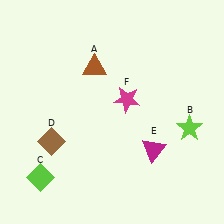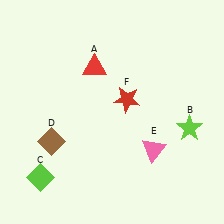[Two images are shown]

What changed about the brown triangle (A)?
In Image 1, A is brown. In Image 2, it changed to red.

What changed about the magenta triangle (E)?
In Image 1, E is magenta. In Image 2, it changed to pink.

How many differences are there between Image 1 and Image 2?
There are 3 differences between the two images.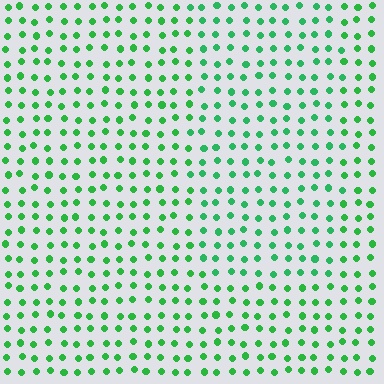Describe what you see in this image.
The image is filled with small green elements in a uniform arrangement. A rectangle-shaped region is visible where the elements are tinted to a slightly different hue, forming a subtle color boundary.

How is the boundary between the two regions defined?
The boundary is defined purely by a slight shift in hue (about 14 degrees). Spacing, size, and orientation are identical on both sides.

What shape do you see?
I see a rectangle.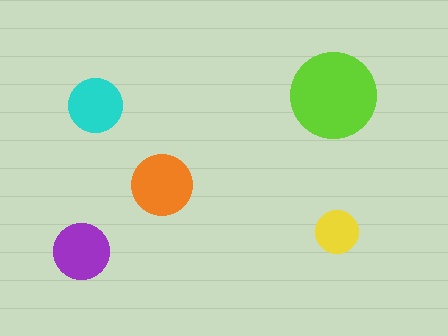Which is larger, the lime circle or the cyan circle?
The lime one.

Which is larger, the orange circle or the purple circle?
The orange one.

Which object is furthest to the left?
The purple circle is leftmost.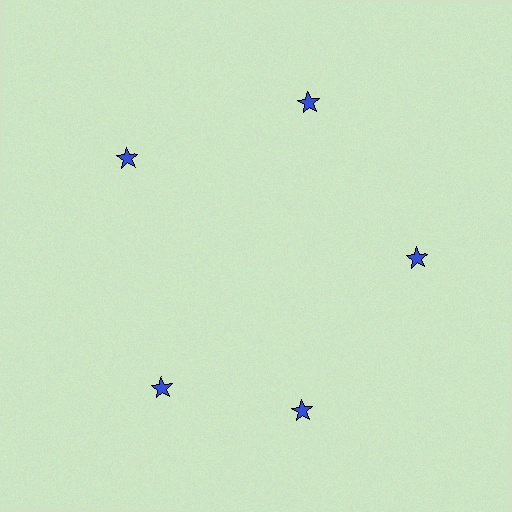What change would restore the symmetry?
The symmetry would be restored by rotating it back into even spacing with its neighbors so that all 5 stars sit at equal angles and equal distance from the center.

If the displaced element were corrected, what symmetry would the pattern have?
It would have 5-fold rotational symmetry — the pattern would map onto itself every 72 degrees.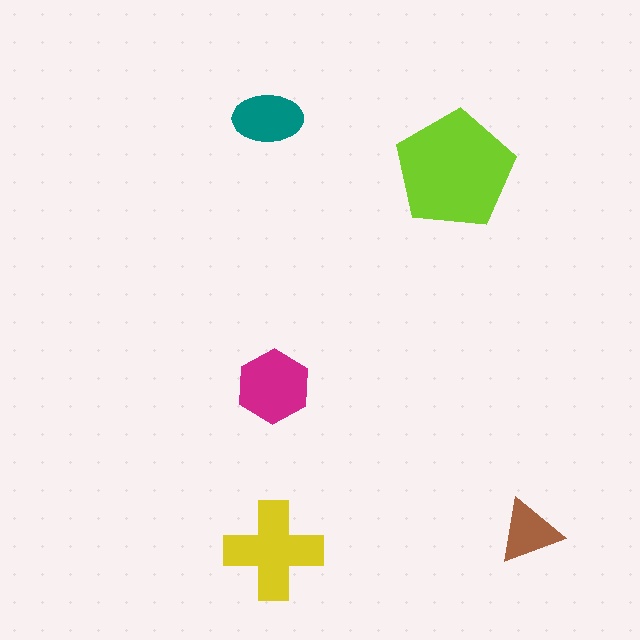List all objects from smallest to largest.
The brown triangle, the teal ellipse, the magenta hexagon, the yellow cross, the lime pentagon.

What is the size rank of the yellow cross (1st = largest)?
2nd.